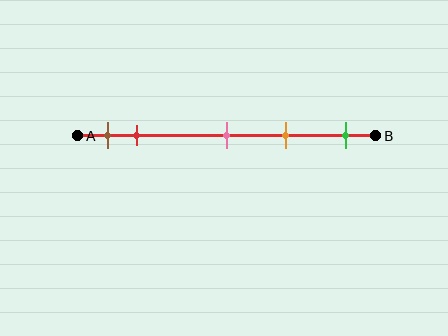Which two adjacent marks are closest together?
The brown and red marks are the closest adjacent pair.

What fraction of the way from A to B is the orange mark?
The orange mark is approximately 70% (0.7) of the way from A to B.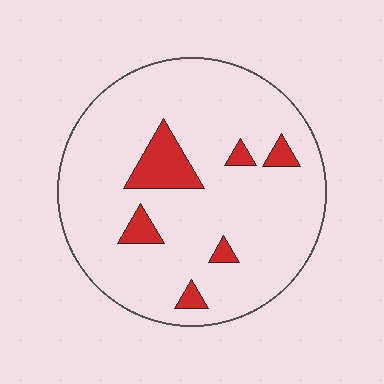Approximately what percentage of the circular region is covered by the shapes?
Approximately 10%.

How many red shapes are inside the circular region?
6.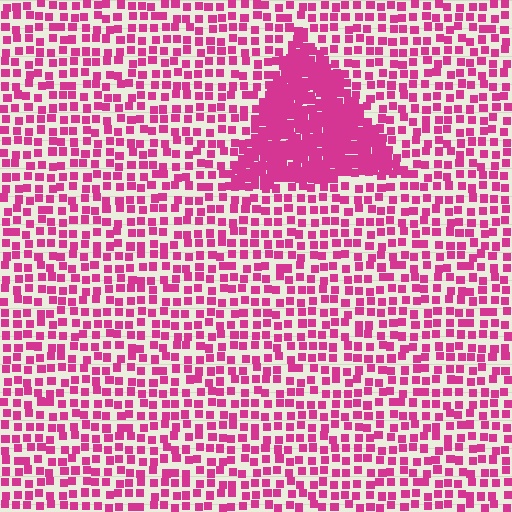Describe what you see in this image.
The image contains small magenta elements arranged at two different densities. A triangle-shaped region is visible where the elements are more densely packed than the surrounding area.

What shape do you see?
I see a triangle.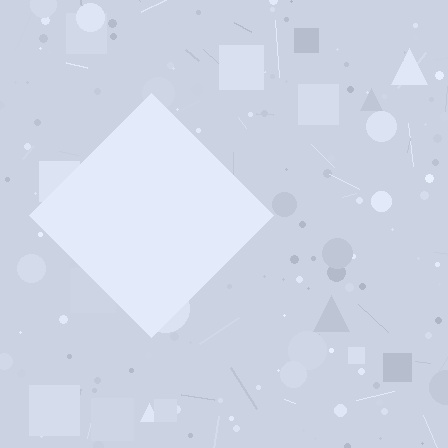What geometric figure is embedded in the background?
A diamond is embedded in the background.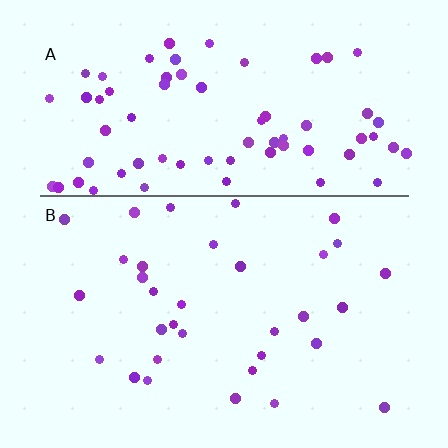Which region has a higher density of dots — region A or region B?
A (the top).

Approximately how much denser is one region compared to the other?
Approximately 2.2× — region A over region B.